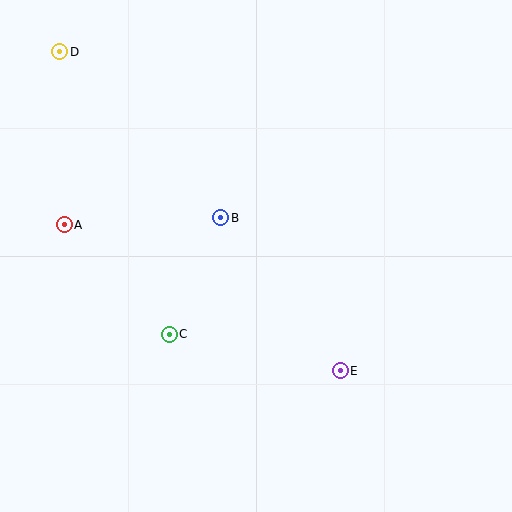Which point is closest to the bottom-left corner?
Point C is closest to the bottom-left corner.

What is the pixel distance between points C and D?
The distance between C and D is 303 pixels.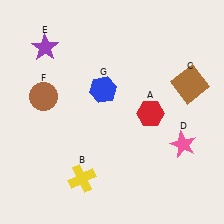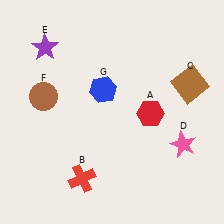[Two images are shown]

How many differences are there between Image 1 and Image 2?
There is 1 difference between the two images.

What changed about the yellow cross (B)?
In Image 1, B is yellow. In Image 2, it changed to red.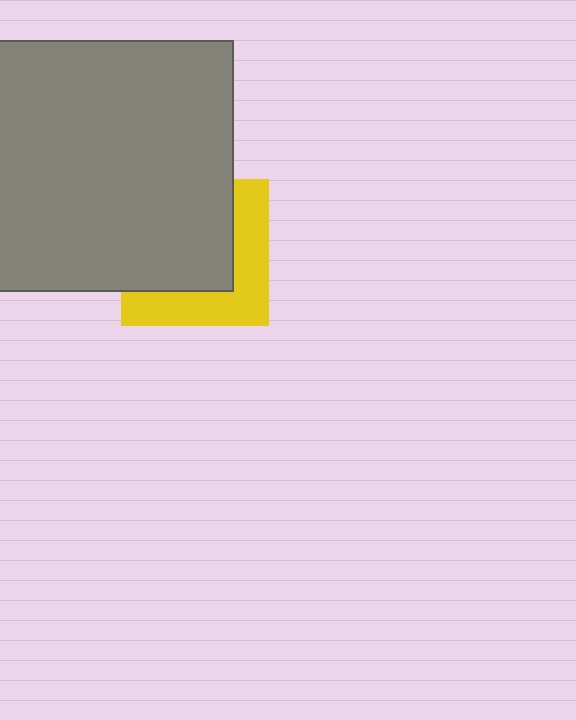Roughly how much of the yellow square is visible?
A small part of it is visible (roughly 42%).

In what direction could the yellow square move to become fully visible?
The yellow square could move toward the lower-right. That would shift it out from behind the gray rectangle entirely.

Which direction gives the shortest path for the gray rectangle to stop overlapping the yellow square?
Moving toward the upper-left gives the shortest separation.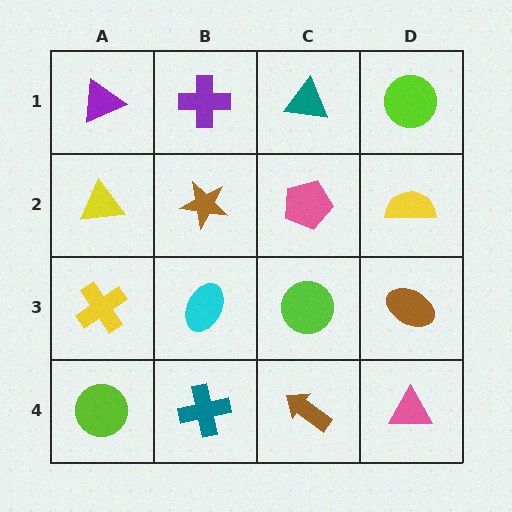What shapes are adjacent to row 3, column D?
A yellow semicircle (row 2, column D), a pink triangle (row 4, column D), a lime circle (row 3, column C).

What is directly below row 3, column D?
A pink triangle.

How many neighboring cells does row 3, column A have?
3.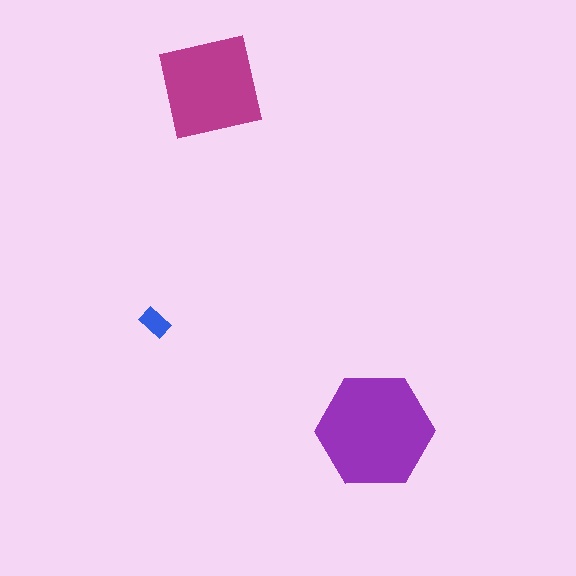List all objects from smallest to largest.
The blue rectangle, the magenta square, the purple hexagon.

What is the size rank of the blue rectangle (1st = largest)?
3rd.